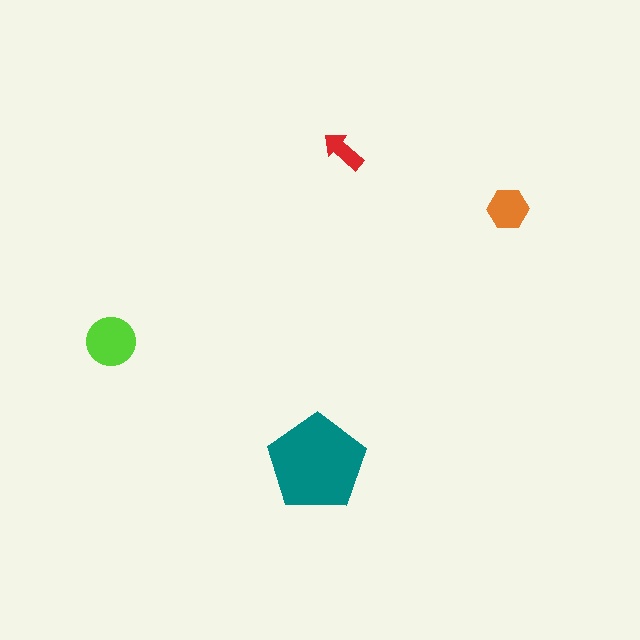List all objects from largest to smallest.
The teal pentagon, the lime circle, the orange hexagon, the red arrow.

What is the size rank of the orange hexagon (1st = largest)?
3rd.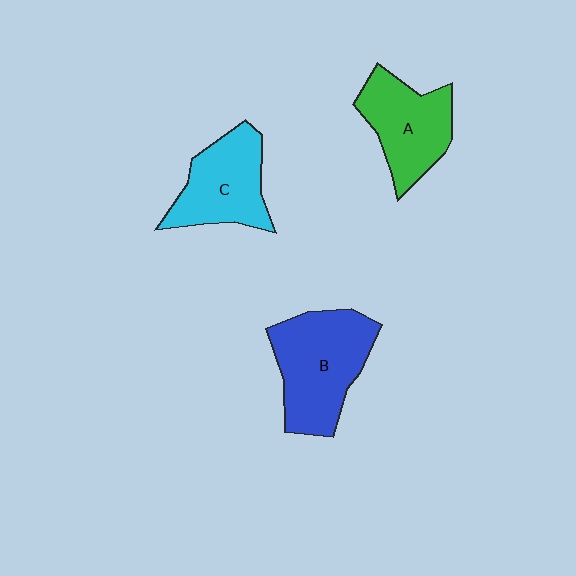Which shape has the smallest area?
Shape C (cyan).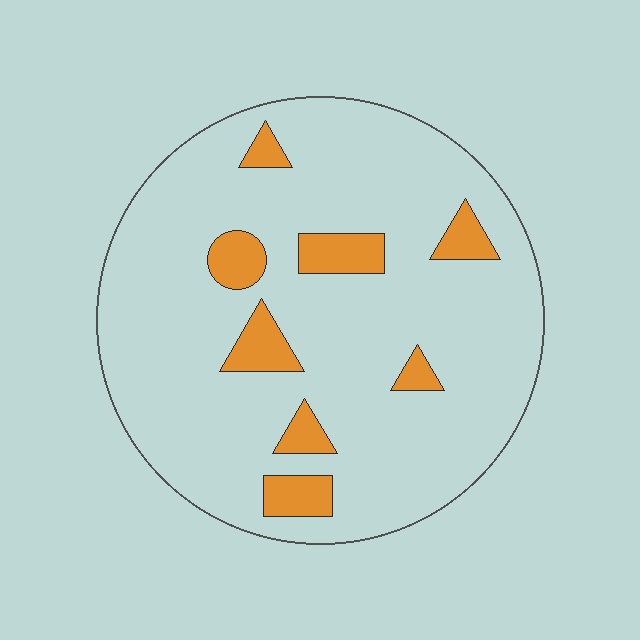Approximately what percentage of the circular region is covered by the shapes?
Approximately 10%.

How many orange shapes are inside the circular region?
8.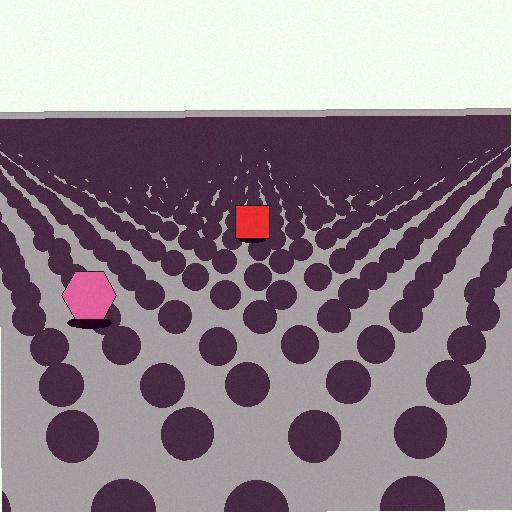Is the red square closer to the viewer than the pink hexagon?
No. The pink hexagon is closer — you can tell from the texture gradient: the ground texture is coarser near it.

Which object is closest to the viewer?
The pink hexagon is closest. The texture marks near it are larger and more spread out.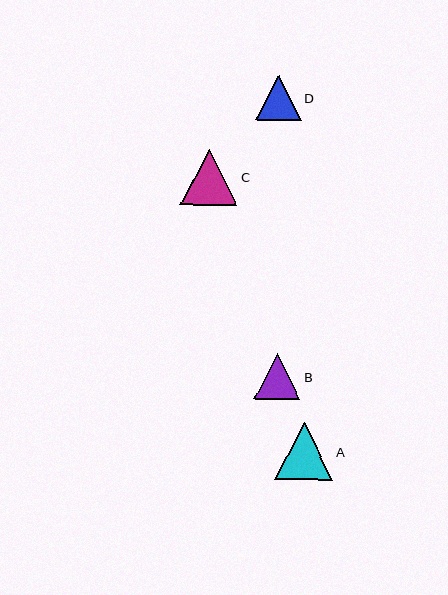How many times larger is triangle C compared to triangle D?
Triangle C is approximately 1.2 times the size of triangle D.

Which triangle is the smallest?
Triangle D is the smallest with a size of approximately 45 pixels.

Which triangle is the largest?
Triangle A is the largest with a size of approximately 57 pixels.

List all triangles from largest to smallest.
From largest to smallest: A, C, B, D.